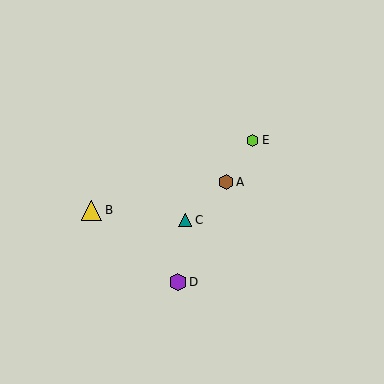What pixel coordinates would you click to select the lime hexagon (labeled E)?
Click at (252, 140) to select the lime hexagon E.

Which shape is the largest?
The yellow triangle (labeled B) is the largest.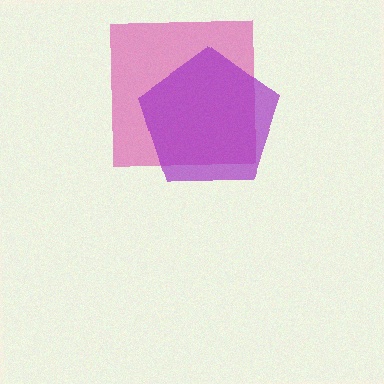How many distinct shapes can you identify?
There are 2 distinct shapes: a magenta square, a purple pentagon.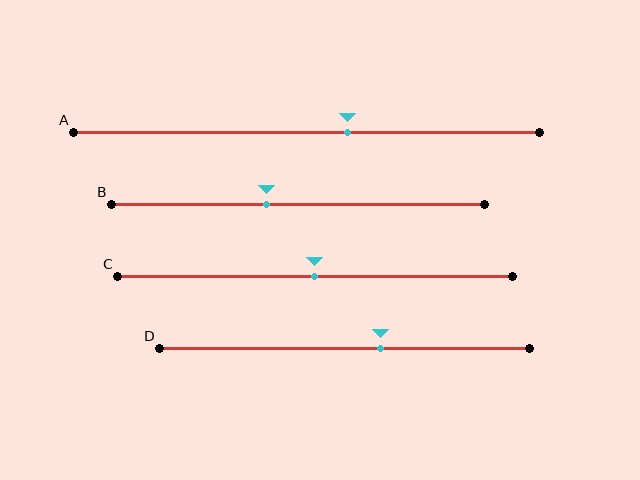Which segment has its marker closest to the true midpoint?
Segment C has its marker closest to the true midpoint.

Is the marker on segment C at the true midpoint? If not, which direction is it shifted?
Yes, the marker on segment C is at the true midpoint.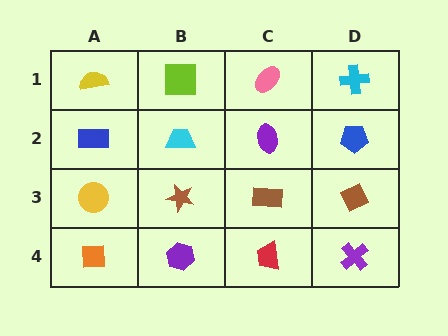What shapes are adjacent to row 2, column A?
A yellow semicircle (row 1, column A), a yellow circle (row 3, column A), a cyan trapezoid (row 2, column B).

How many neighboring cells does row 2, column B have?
4.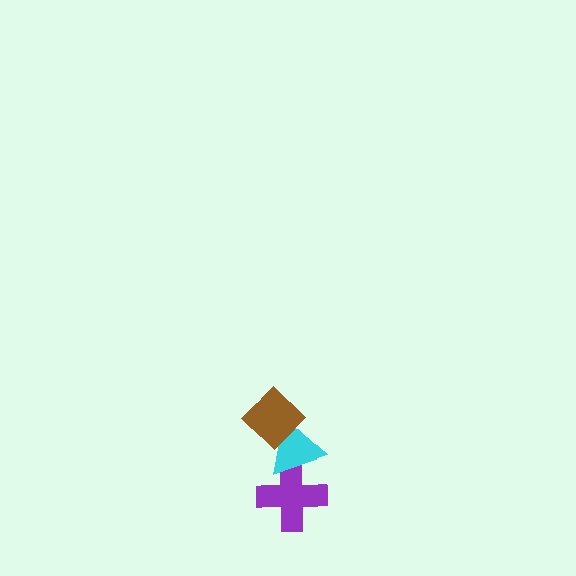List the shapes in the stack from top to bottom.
From top to bottom: the brown diamond, the cyan triangle, the purple cross.